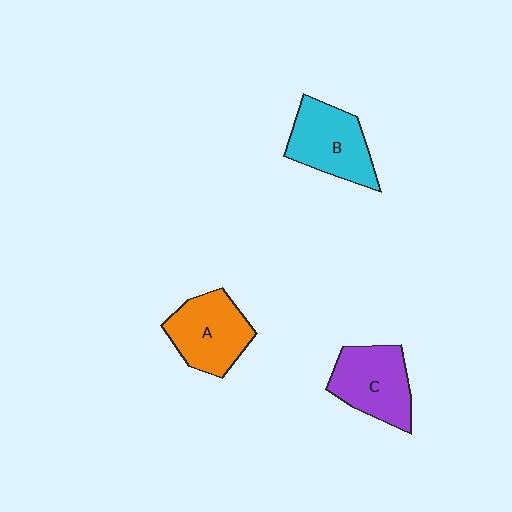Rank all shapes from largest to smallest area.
From largest to smallest: B (cyan), C (purple), A (orange).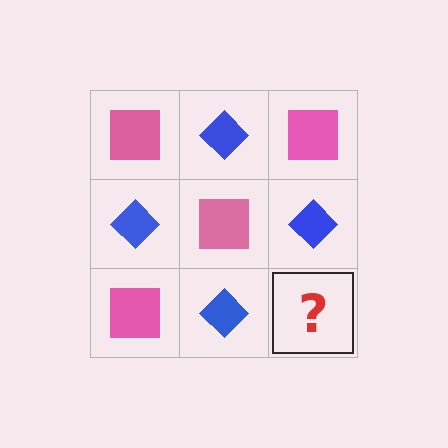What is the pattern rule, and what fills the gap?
The rule is that it alternates pink square and blue diamond in a checkerboard pattern. The gap should be filled with a pink square.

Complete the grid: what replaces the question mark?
The question mark should be replaced with a pink square.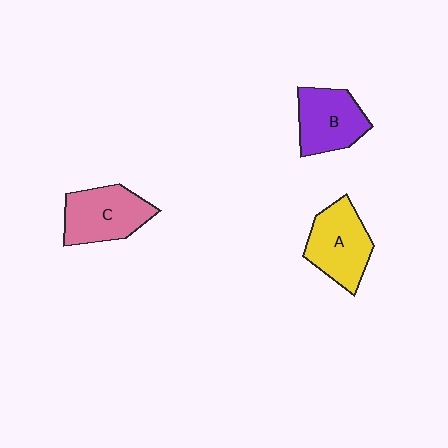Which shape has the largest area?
Shape A (yellow).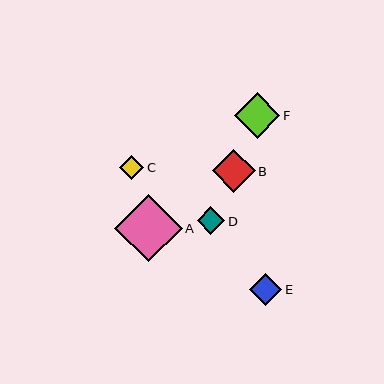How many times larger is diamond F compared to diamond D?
Diamond F is approximately 1.7 times the size of diamond D.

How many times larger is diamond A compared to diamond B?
Diamond A is approximately 1.6 times the size of diamond B.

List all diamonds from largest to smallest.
From largest to smallest: A, F, B, E, D, C.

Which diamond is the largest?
Diamond A is the largest with a size of approximately 67 pixels.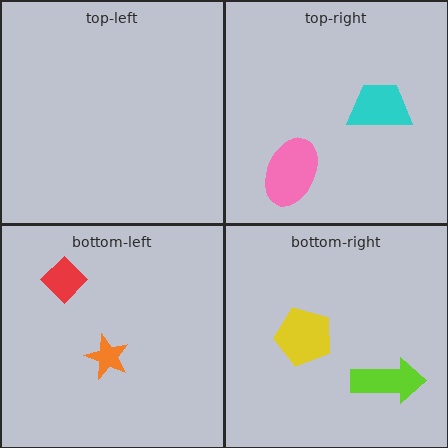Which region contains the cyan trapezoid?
The top-right region.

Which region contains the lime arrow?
The bottom-right region.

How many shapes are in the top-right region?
2.